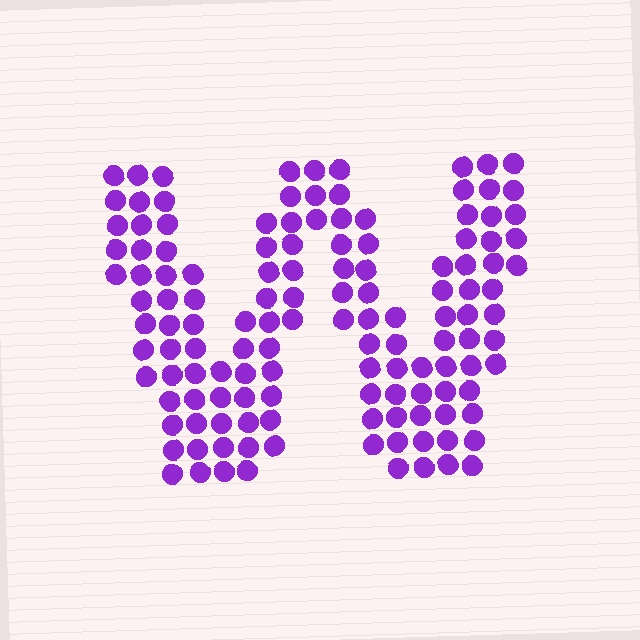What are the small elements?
The small elements are circles.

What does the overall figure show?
The overall figure shows the letter W.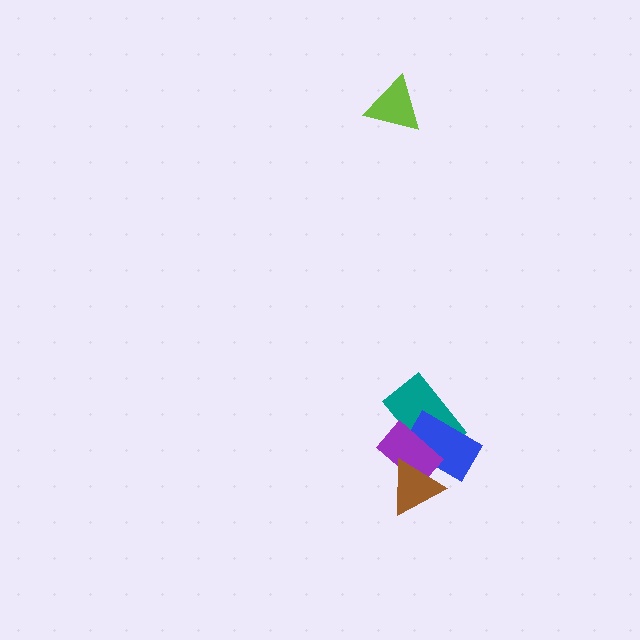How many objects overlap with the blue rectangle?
3 objects overlap with the blue rectangle.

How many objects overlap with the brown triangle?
2 objects overlap with the brown triangle.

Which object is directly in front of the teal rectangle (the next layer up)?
The blue rectangle is directly in front of the teal rectangle.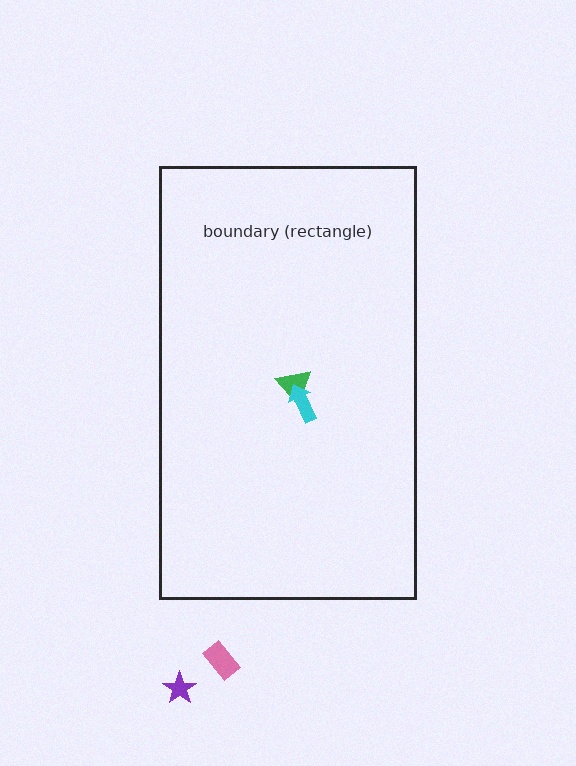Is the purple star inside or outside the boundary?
Outside.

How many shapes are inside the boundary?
2 inside, 2 outside.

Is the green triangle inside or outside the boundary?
Inside.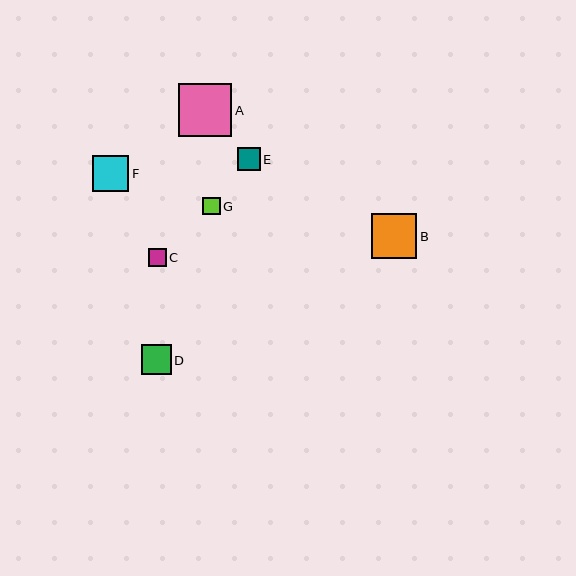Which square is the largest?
Square A is the largest with a size of approximately 53 pixels.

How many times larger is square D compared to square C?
Square D is approximately 1.7 times the size of square C.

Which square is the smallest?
Square G is the smallest with a size of approximately 17 pixels.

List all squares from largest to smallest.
From largest to smallest: A, B, F, D, E, C, G.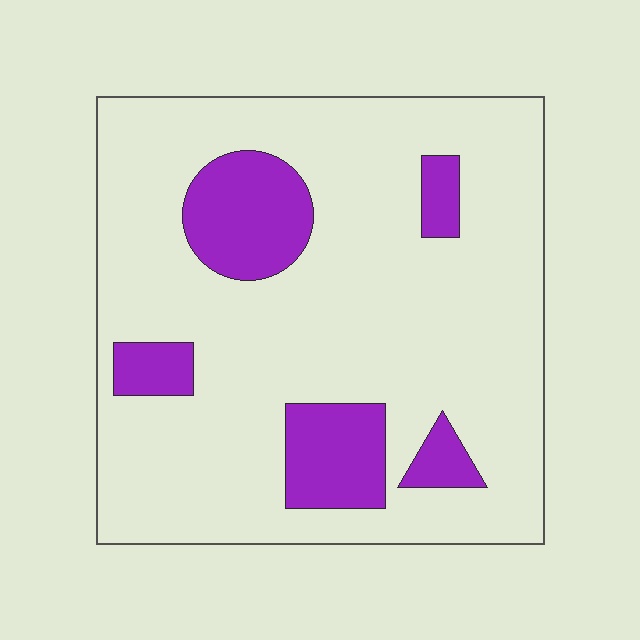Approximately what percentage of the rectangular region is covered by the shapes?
Approximately 20%.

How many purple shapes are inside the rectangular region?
5.